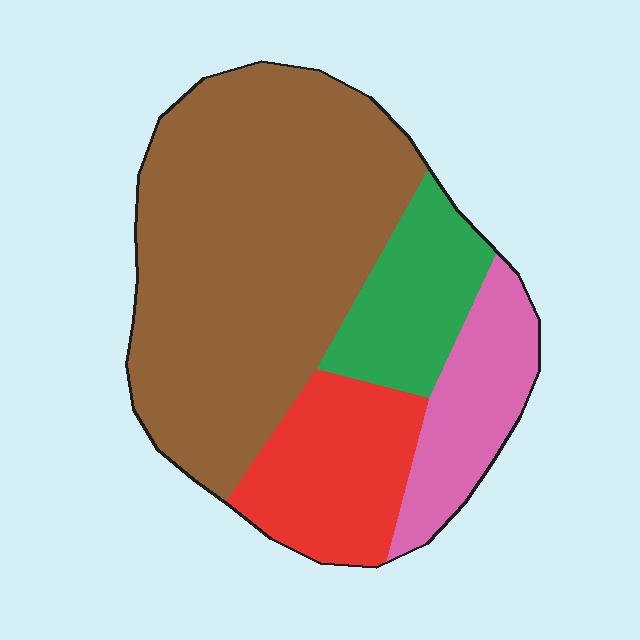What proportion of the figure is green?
Green covers roughly 15% of the figure.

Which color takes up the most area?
Brown, at roughly 55%.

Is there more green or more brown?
Brown.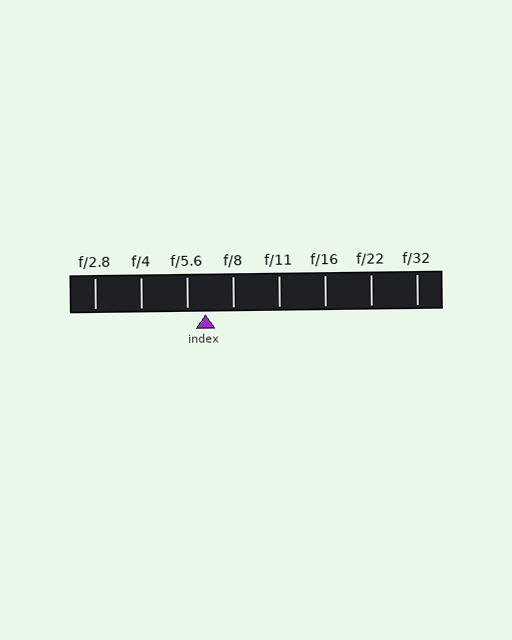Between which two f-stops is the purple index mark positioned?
The index mark is between f/5.6 and f/8.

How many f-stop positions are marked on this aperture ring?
There are 8 f-stop positions marked.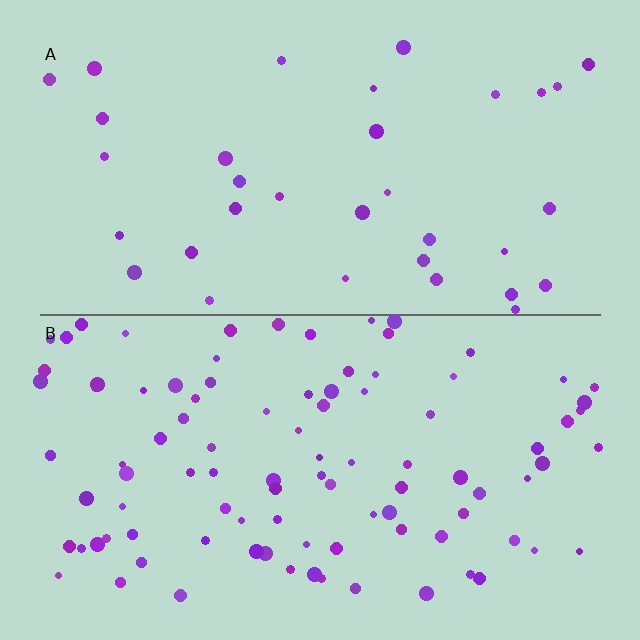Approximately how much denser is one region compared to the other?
Approximately 2.8× — region B over region A.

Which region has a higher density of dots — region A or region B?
B (the bottom).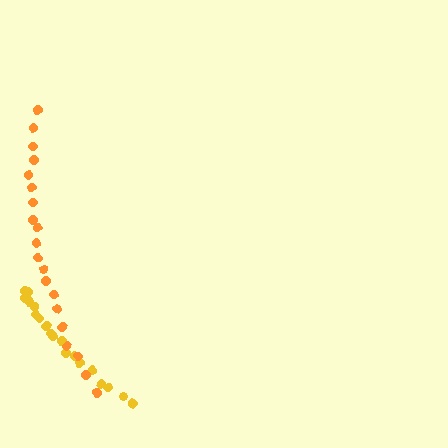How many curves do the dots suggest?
There are 2 distinct paths.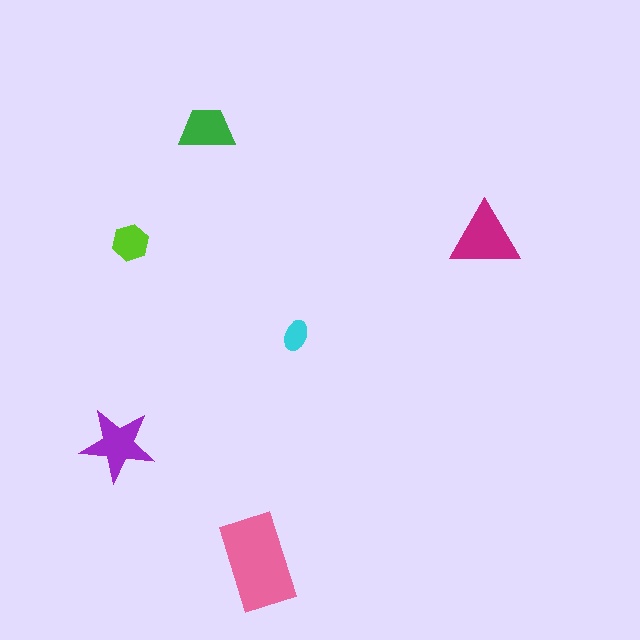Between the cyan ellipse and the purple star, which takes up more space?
The purple star.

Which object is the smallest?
The cyan ellipse.